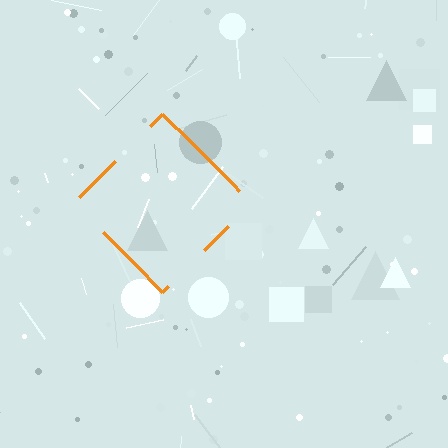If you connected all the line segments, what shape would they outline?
They would outline a diamond.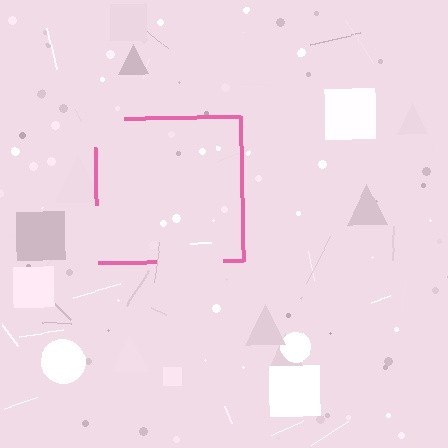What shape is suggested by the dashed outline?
The dashed outline suggests a square.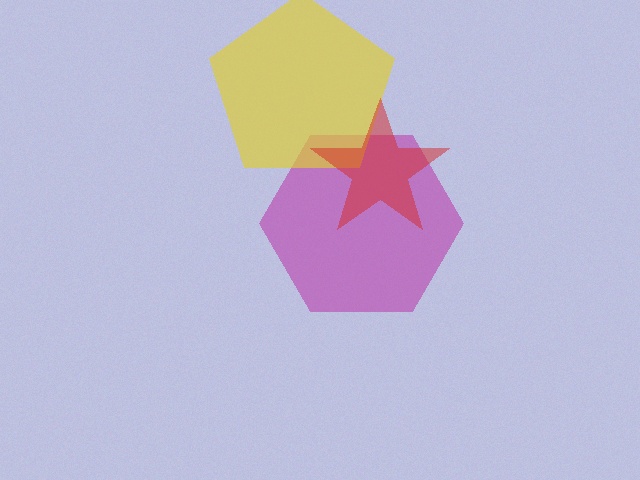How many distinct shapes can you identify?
There are 3 distinct shapes: a magenta hexagon, a yellow pentagon, a red star.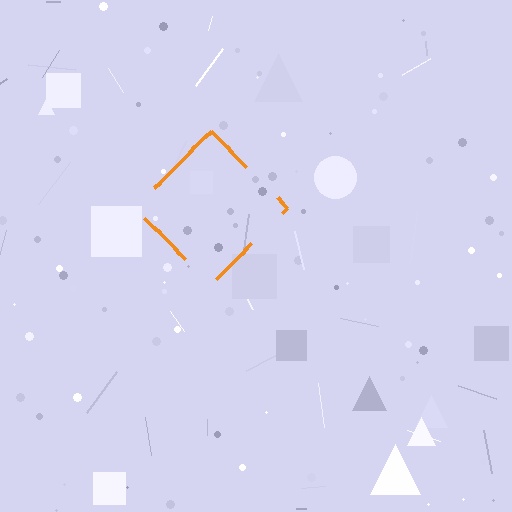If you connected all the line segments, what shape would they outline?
They would outline a diamond.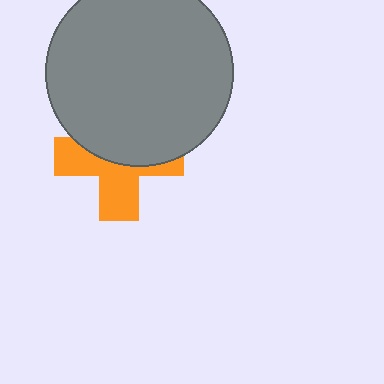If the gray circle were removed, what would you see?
You would see the complete orange cross.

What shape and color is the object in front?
The object in front is a gray circle.